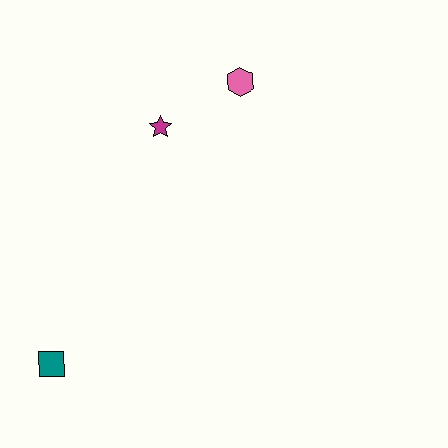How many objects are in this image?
There are 3 objects.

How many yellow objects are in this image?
There are no yellow objects.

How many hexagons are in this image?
There is 1 hexagon.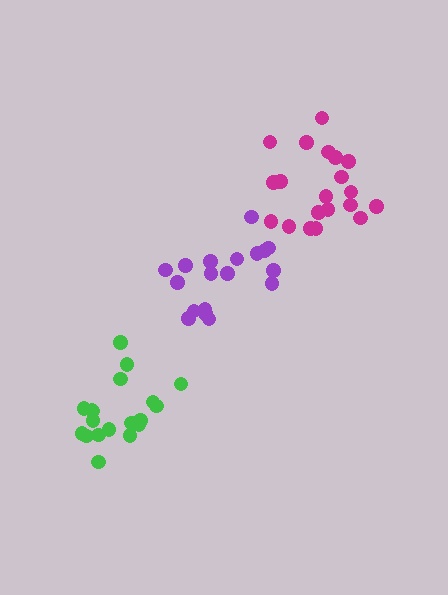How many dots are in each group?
Group 1: 18 dots, Group 2: 19 dots, Group 3: 20 dots (57 total).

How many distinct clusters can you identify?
There are 3 distinct clusters.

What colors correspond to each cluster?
The clusters are colored: purple, green, magenta.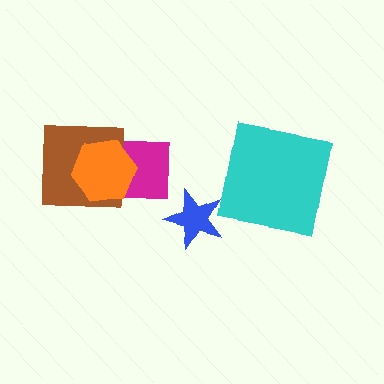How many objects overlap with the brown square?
2 objects overlap with the brown square.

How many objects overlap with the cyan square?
0 objects overlap with the cyan square.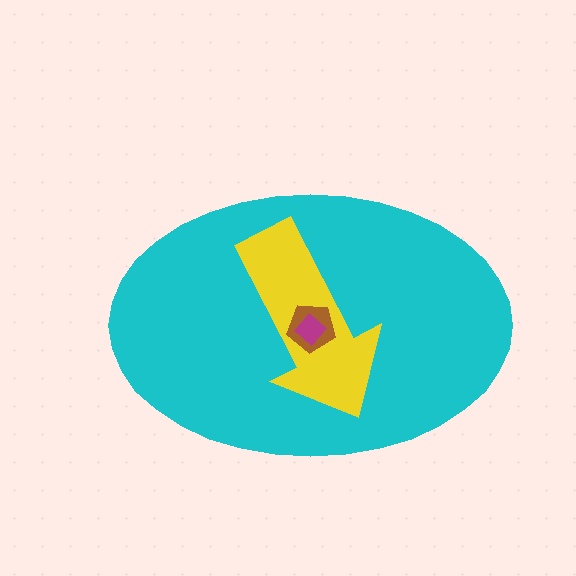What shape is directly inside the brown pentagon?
The magenta diamond.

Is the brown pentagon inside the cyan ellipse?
Yes.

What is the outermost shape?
The cyan ellipse.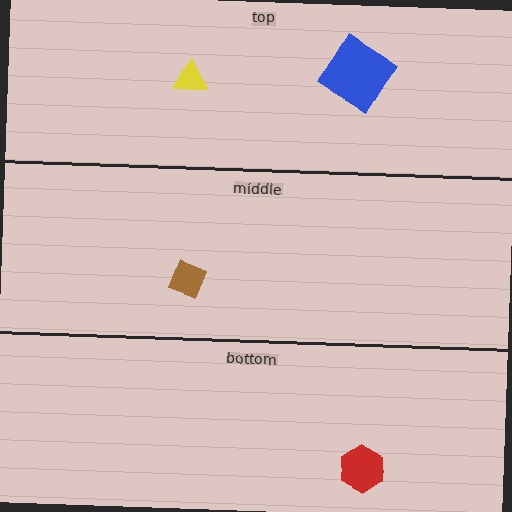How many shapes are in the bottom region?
1.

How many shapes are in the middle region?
1.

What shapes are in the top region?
The yellow triangle, the blue diamond.